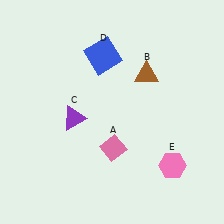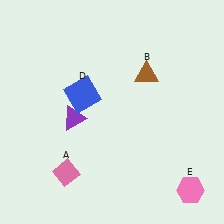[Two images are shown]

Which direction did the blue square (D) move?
The blue square (D) moved down.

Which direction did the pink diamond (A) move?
The pink diamond (A) moved left.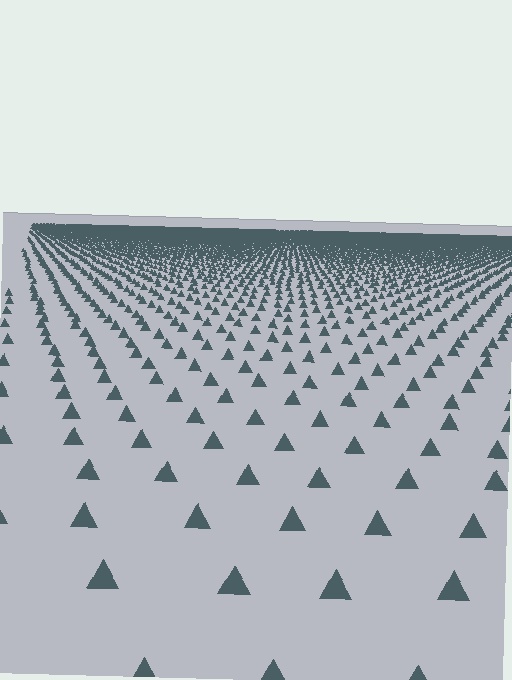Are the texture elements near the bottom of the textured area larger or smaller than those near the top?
Larger. Near the bottom, elements are closer to the viewer and appear at a bigger on-screen size.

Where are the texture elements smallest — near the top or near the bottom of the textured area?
Near the top.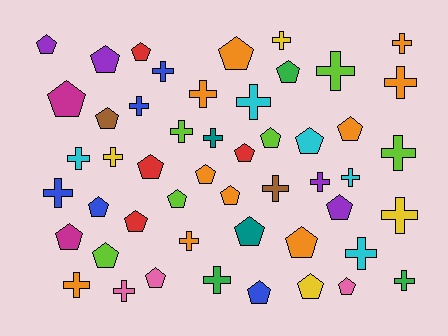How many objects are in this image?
There are 50 objects.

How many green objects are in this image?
There are 3 green objects.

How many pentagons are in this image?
There are 26 pentagons.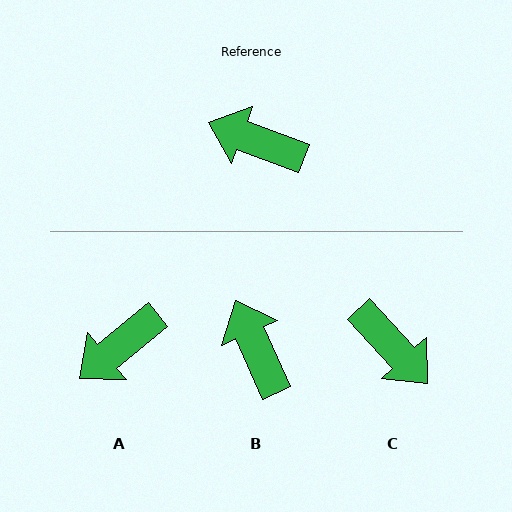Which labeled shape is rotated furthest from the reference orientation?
C, about 153 degrees away.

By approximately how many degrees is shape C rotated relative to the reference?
Approximately 153 degrees counter-clockwise.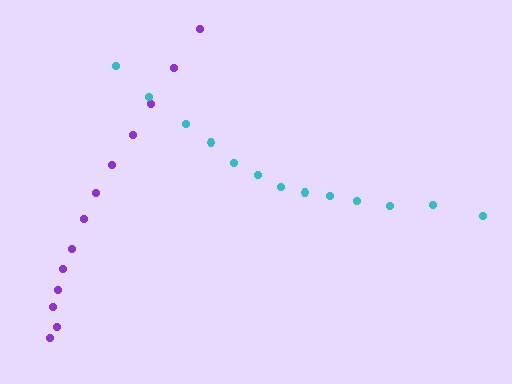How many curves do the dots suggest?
There are 2 distinct paths.